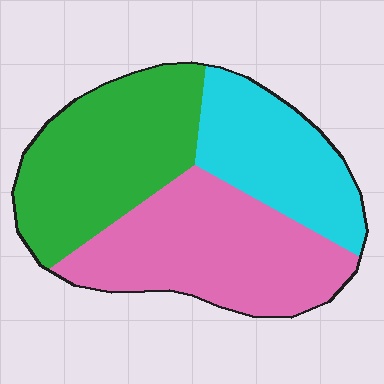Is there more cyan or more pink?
Pink.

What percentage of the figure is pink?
Pink takes up between a third and a half of the figure.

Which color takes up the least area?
Cyan, at roughly 25%.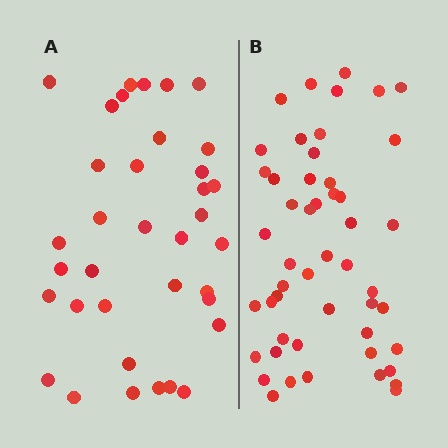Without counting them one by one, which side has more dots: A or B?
Region B (the right region) has more dots.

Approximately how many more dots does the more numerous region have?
Region B has approximately 15 more dots than region A.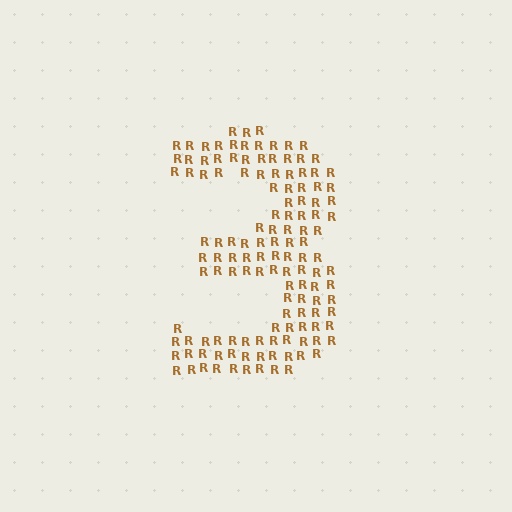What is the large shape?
The large shape is the digit 3.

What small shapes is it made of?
It is made of small letter R's.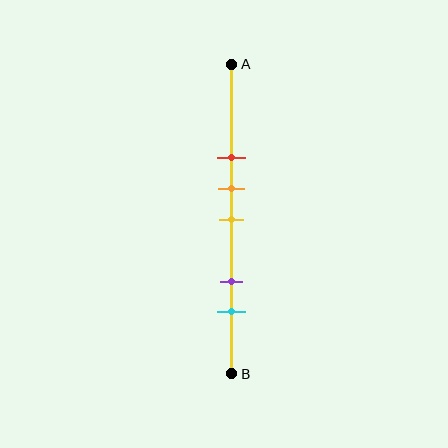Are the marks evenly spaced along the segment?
No, the marks are not evenly spaced.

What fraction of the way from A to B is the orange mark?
The orange mark is approximately 40% (0.4) of the way from A to B.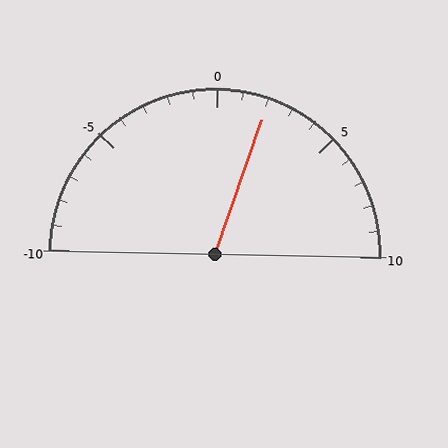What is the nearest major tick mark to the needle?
The nearest major tick mark is 0.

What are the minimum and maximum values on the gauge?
The gauge ranges from -10 to 10.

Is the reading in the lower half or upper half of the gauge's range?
The reading is in the upper half of the range (-10 to 10).